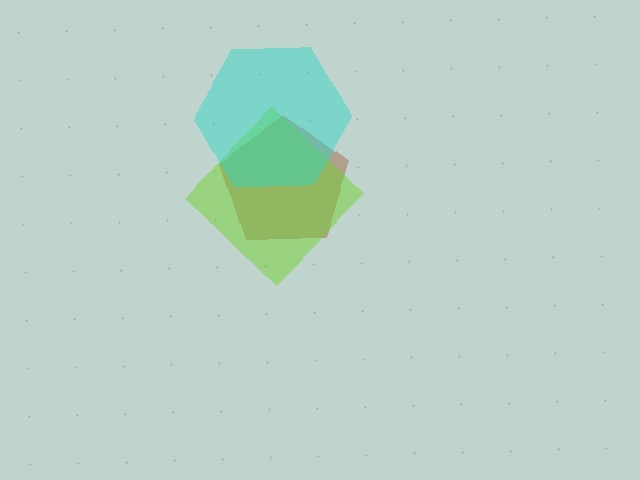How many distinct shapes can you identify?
There are 3 distinct shapes: a brown pentagon, a lime diamond, a cyan hexagon.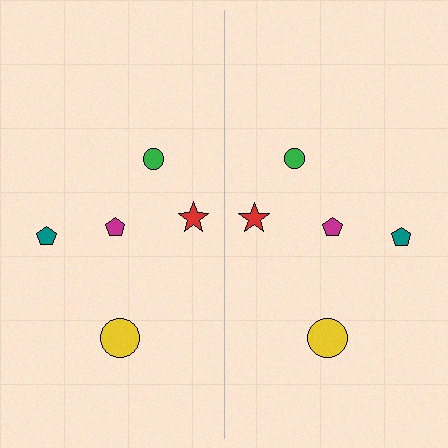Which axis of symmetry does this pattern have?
The pattern has a vertical axis of symmetry running through the center of the image.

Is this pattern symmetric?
Yes, this pattern has bilateral (reflection) symmetry.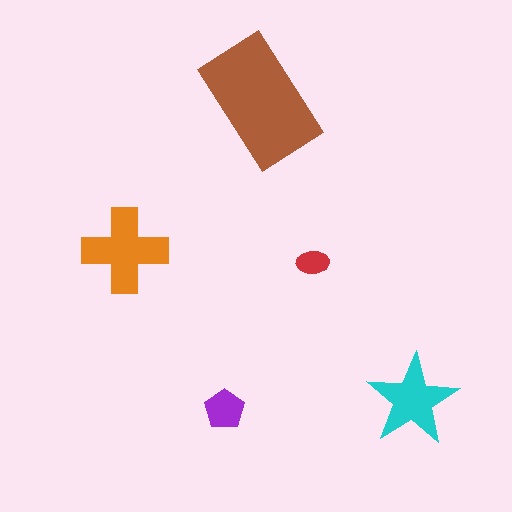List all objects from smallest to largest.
The red ellipse, the purple pentagon, the cyan star, the orange cross, the brown rectangle.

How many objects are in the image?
There are 5 objects in the image.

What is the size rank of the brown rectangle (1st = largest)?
1st.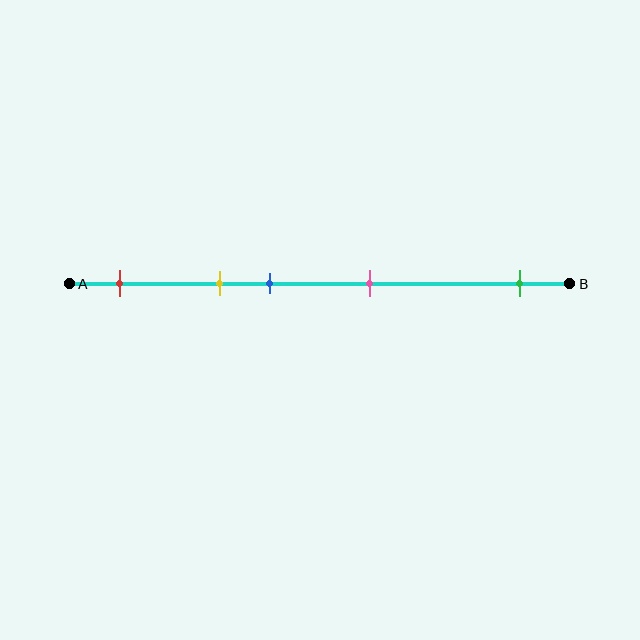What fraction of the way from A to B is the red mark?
The red mark is approximately 10% (0.1) of the way from A to B.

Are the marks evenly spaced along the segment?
No, the marks are not evenly spaced.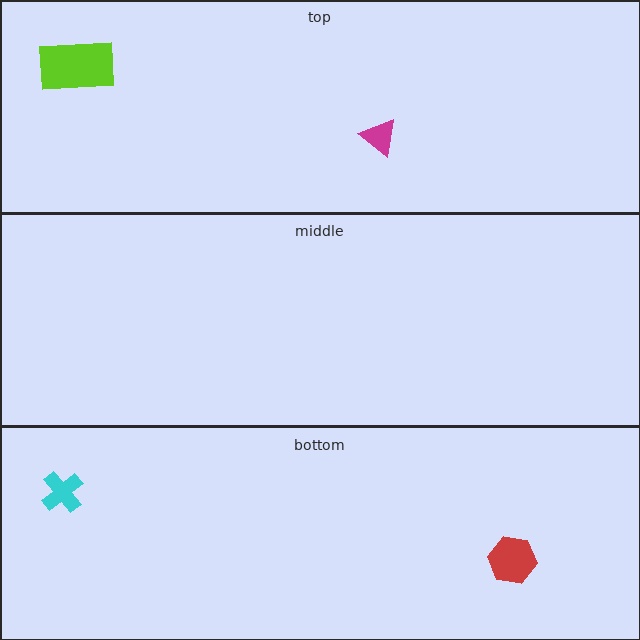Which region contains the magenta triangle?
The top region.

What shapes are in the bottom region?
The cyan cross, the red hexagon.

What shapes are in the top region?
The lime rectangle, the magenta triangle.